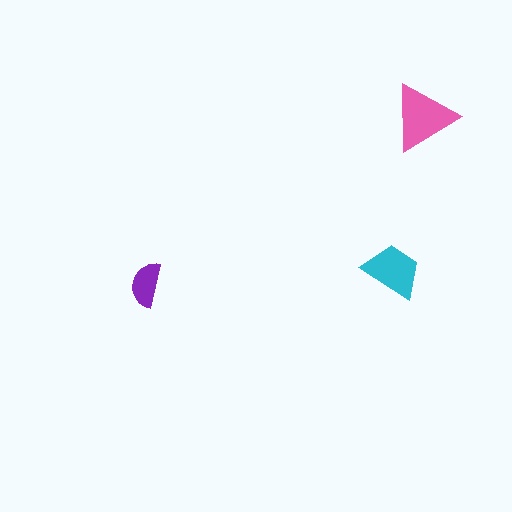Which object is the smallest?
The purple semicircle.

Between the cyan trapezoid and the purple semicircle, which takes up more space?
The cyan trapezoid.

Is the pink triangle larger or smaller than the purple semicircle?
Larger.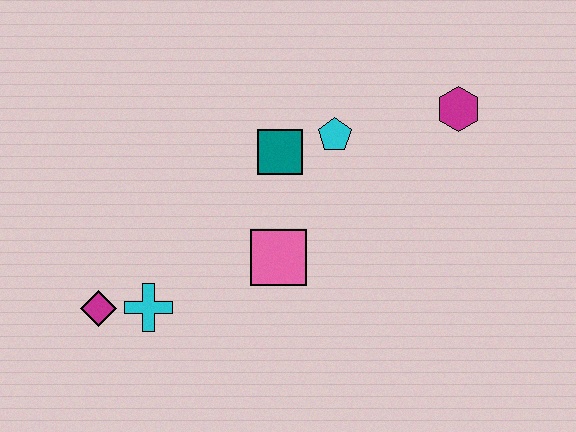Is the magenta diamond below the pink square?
Yes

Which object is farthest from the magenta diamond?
The magenta hexagon is farthest from the magenta diamond.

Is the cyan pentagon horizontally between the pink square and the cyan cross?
No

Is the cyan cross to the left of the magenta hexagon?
Yes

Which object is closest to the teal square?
The cyan pentagon is closest to the teal square.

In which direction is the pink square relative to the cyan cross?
The pink square is to the right of the cyan cross.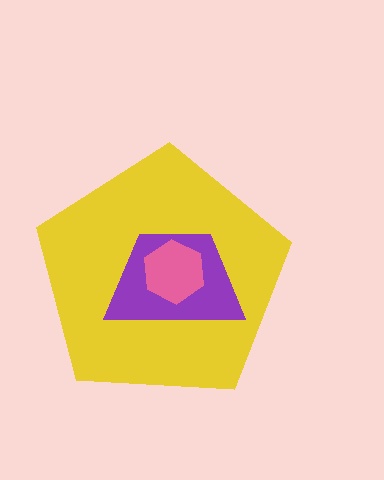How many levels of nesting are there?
3.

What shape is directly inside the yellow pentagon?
The purple trapezoid.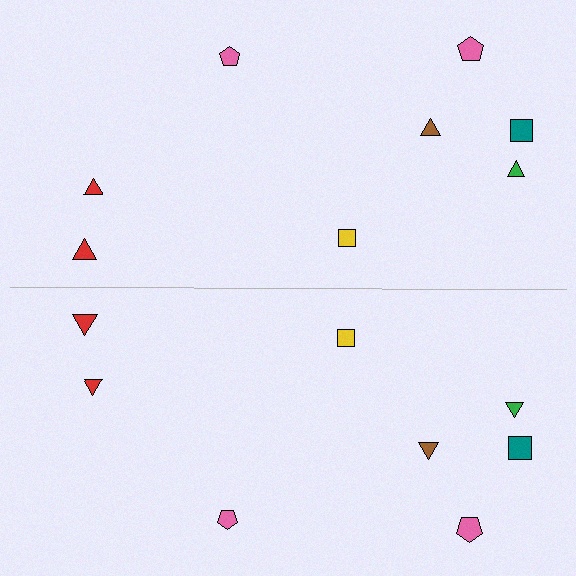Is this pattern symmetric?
Yes, this pattern has bilateral (reflection) symmetry.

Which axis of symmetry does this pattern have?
The pattern has a horizontal axis of symmetry running through the center of the image.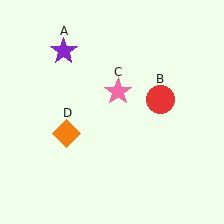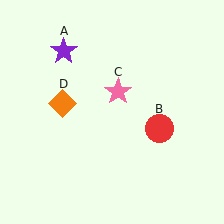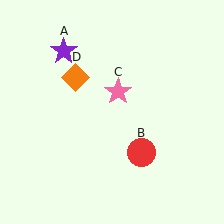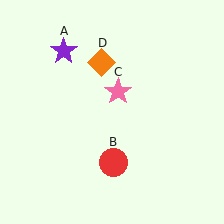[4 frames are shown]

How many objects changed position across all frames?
2 objects changed position: red circle (object B), orange diamond (object D).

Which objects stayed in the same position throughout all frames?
Purple star (object A) and pink star (object C) remained stationary.